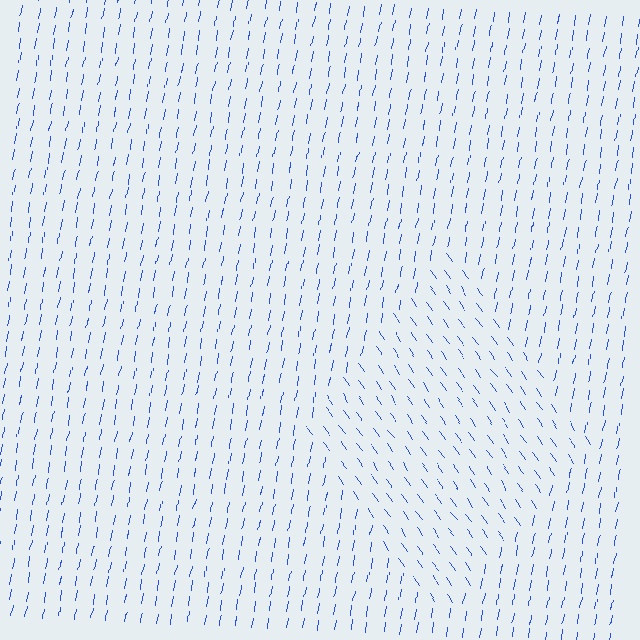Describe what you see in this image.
The image is filled with small blue line segments. A diamond region in the image has lines oriented differently from the surrounding lines, creating a visible texture boundary.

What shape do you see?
I see a diamond.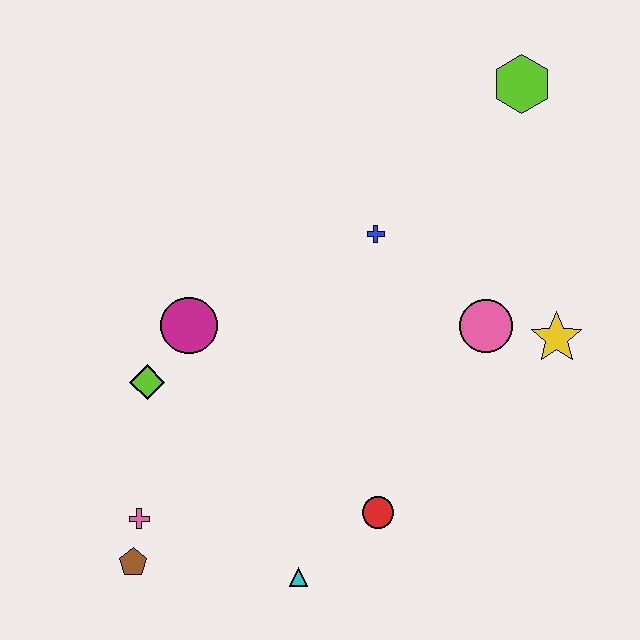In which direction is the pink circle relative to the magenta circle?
The pink circle is to the right of the magenta circle.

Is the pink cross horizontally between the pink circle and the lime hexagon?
No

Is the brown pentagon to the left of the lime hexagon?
Yes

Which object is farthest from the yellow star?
The brown pentagon is farthest from the yellow star.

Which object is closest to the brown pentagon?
The pink cross is closest to the brown pentagon.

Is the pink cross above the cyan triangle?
Yes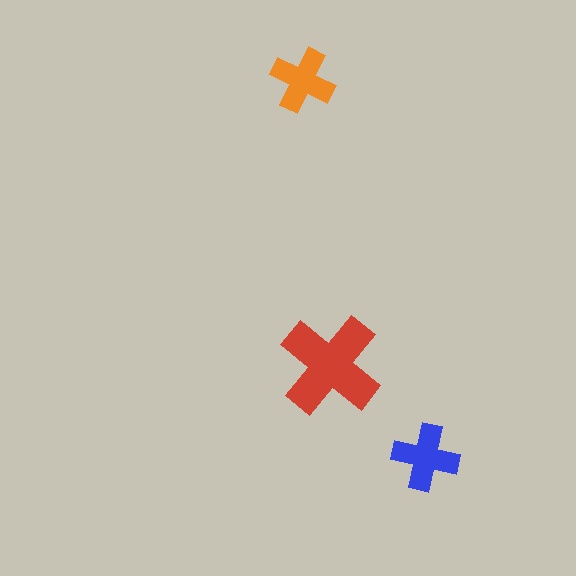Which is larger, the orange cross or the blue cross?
The blue one.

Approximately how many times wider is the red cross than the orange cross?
About 1.5 times wider.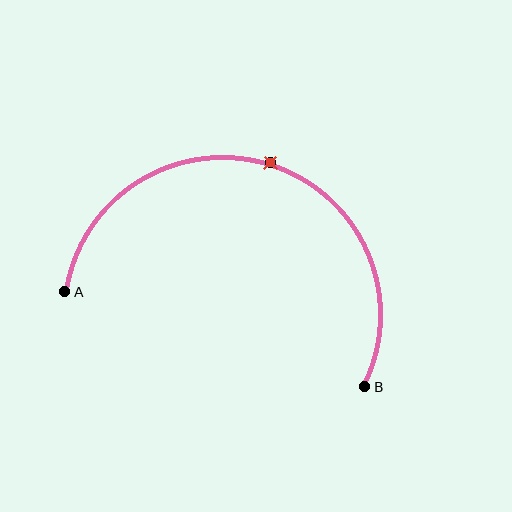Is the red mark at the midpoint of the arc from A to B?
Yes. The red mark lies on the arc at equal arc-length from both A and B — it is the arc midpoint.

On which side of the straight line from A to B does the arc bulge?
The arc bulges above the straight line connecting A and B.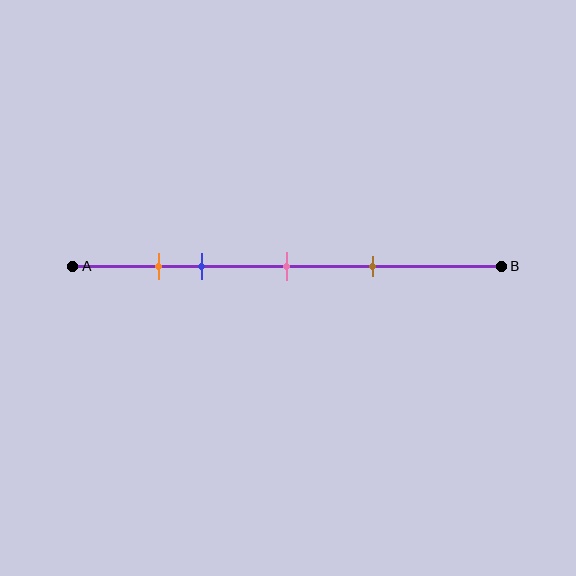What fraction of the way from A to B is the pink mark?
The pink mark is approximately 50% (0.5) of the way from A to B.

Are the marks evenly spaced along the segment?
No, the marks are not evenly spaced.